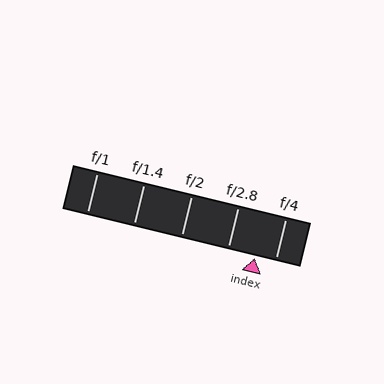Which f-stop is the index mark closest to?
The index mark is closest to f/4.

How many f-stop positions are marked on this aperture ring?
There are 5 f-stop positions marked.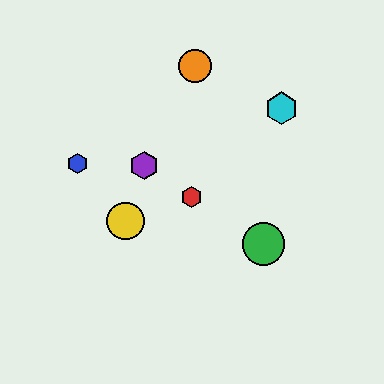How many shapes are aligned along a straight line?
3 shapes (the red hexagon, the green circle, the purple hexagon) are aligned along a straight line.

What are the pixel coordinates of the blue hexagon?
The blue hexagon is at (77, 164).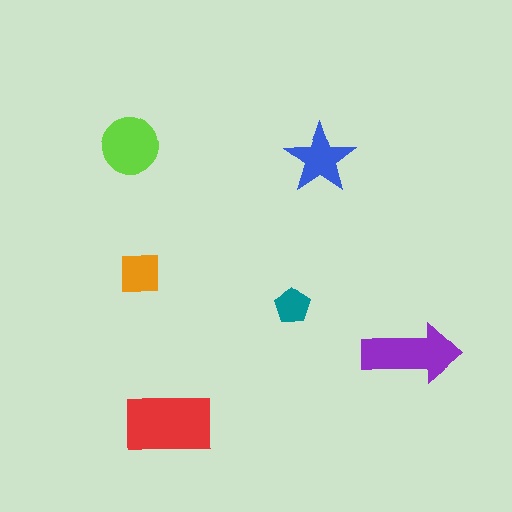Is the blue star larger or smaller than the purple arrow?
Smaller.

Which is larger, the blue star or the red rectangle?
The red rectangle.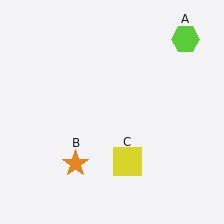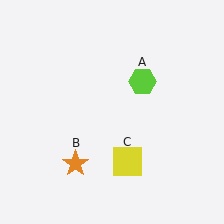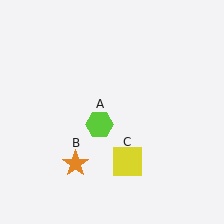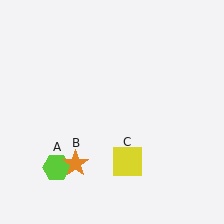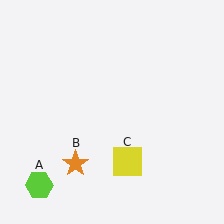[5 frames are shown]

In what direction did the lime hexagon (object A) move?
The lime hexagon (object A) moved down and to the left.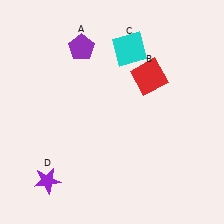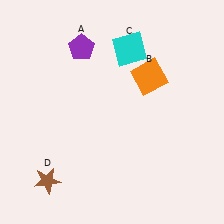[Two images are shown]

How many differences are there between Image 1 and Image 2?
There are 2 differences between the two images.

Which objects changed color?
B changed from red to orange. D changed from purple to brown.